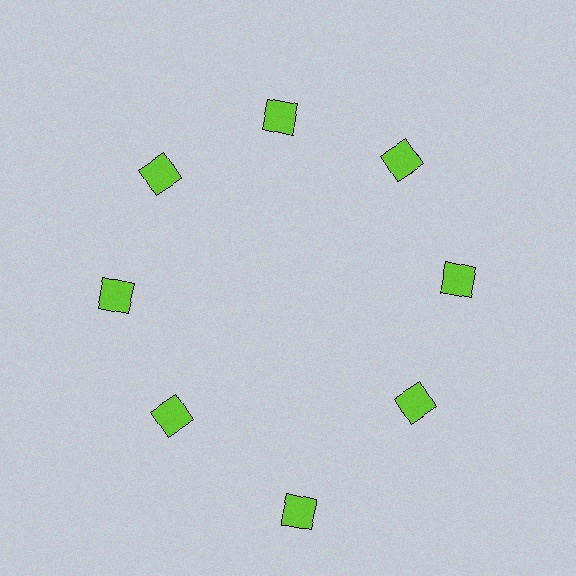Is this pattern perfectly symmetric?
No. The 8 lime squares are arranged in a ring, but one element near the 6 o'clock position is pushed outward from the center, breaking the 8-fold rotational symmetry.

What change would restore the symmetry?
The symmetry would be restored by moving it inward, back onto the ring so that all 8 squares sit at equal angles and equal distance from the center.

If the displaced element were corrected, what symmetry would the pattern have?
It would have 8-fold rotational symmetry — the pattern would map onto itself every 45 degrees.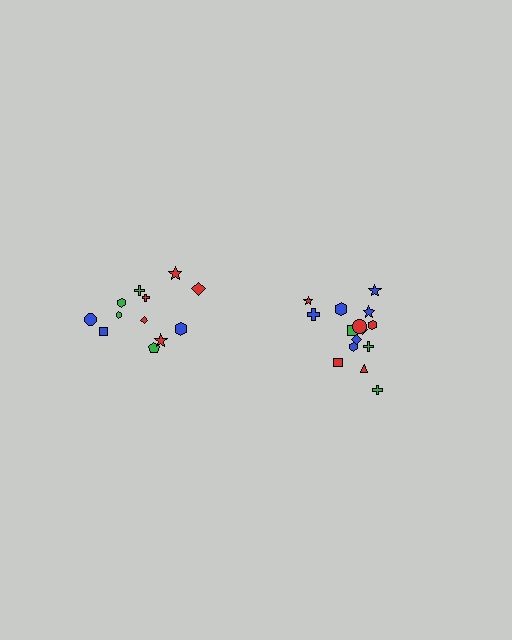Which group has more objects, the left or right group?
The right group.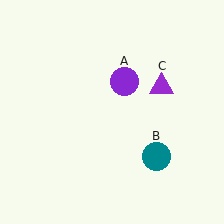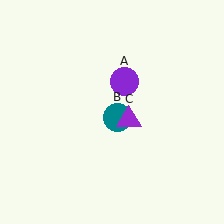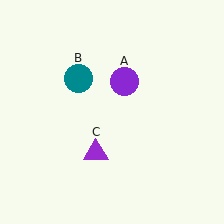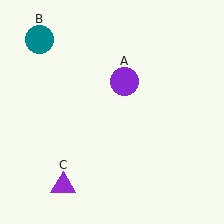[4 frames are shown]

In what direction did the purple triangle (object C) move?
The purple triangle (object C) moved down and to the left.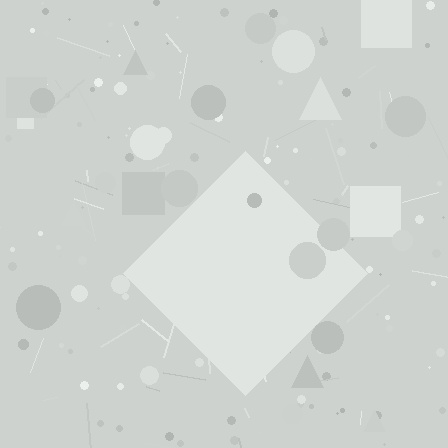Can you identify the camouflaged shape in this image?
The camouflaged shape is a diamond.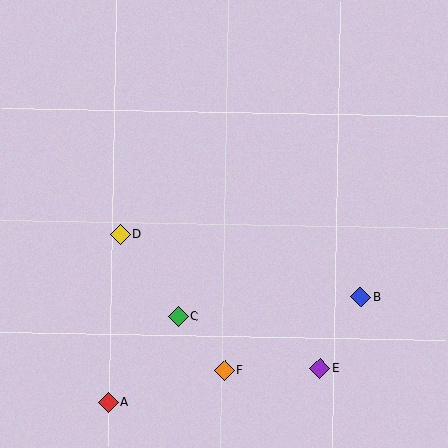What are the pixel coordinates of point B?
Point B is at (360, 297).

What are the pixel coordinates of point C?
Point C is at (178, 317).